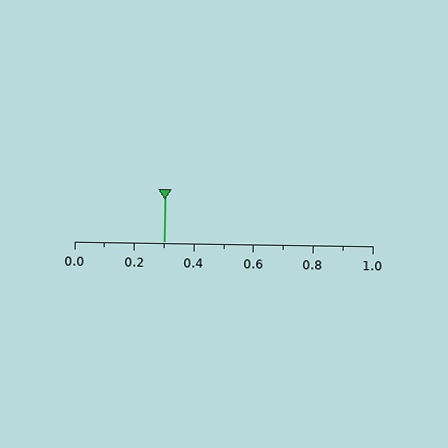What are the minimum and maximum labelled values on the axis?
The axis runs from 0.0 to 1.0.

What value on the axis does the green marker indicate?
The marker indicates approximately 0.3.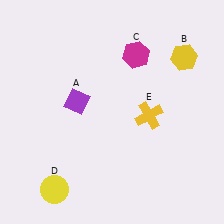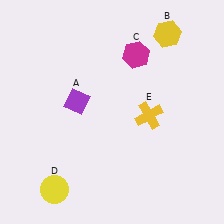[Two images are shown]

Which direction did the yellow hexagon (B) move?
The yellow hexagon (B) moved up.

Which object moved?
The yellow hexagon (B) moved up.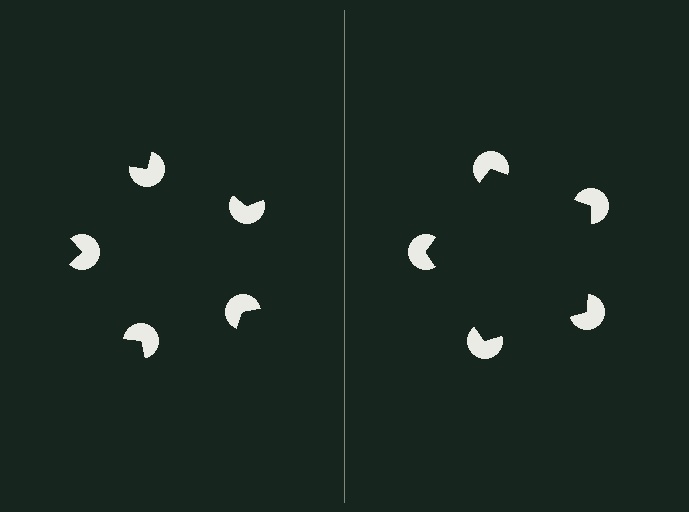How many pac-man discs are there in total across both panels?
10 — 5 on each side.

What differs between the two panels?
The pac-man discs are positioned identically on both sides; only the wedge orientations differ. On the right they align to a pentagon; on the left they are misaligned.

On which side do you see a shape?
An illusory pentagon appears on the right side. On the left side the wedge cuts are rotated, so no coherent shape forms.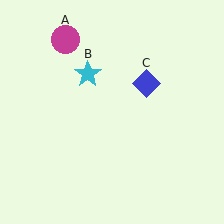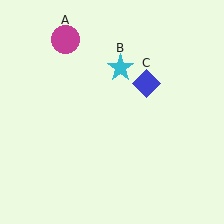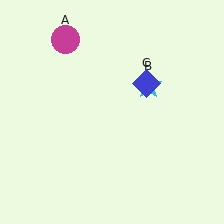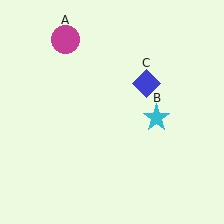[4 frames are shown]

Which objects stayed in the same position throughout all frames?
Magenta circle (object A) and blue diamond (object C) remained stationary.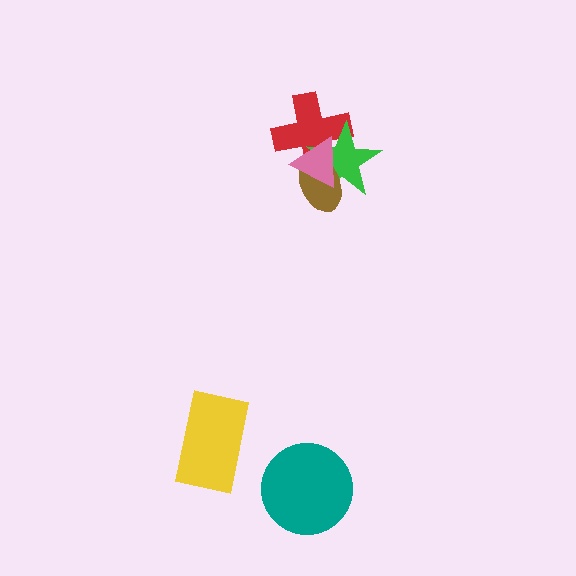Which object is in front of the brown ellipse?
The pink triangle is in front of the brown ellipse.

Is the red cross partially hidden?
Yes, it is partially covered by another shape.